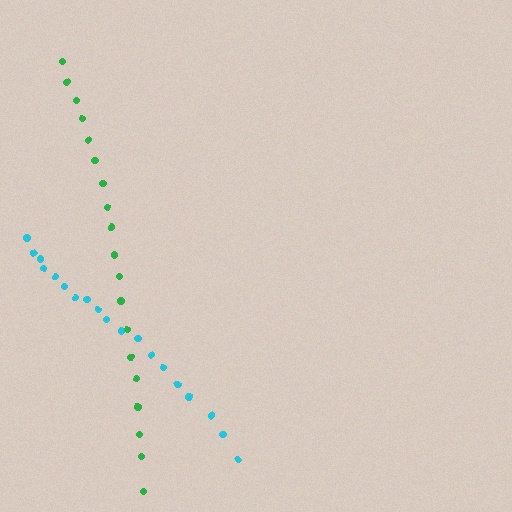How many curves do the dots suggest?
There are 2 distinct paths.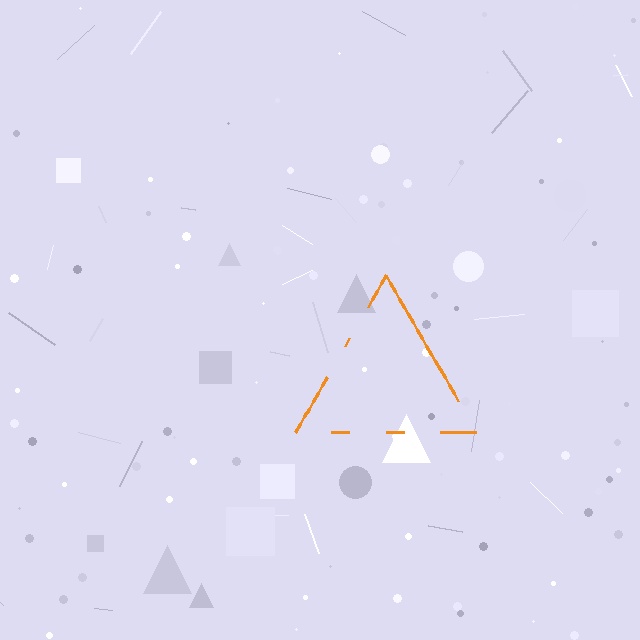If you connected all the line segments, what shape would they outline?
They would outline a triangle.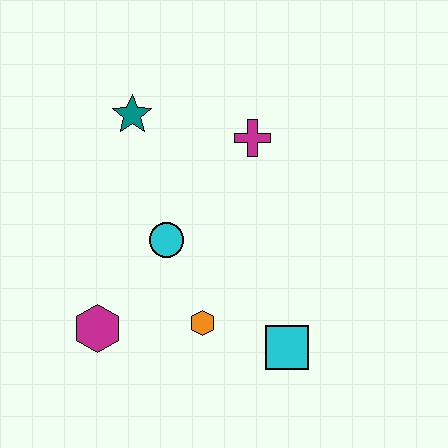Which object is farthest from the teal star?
The cyan square is farthest from the teal star.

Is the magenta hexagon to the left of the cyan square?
Yes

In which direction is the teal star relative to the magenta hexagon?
The teal star is above the magenta hexagon.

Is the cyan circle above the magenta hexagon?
Yes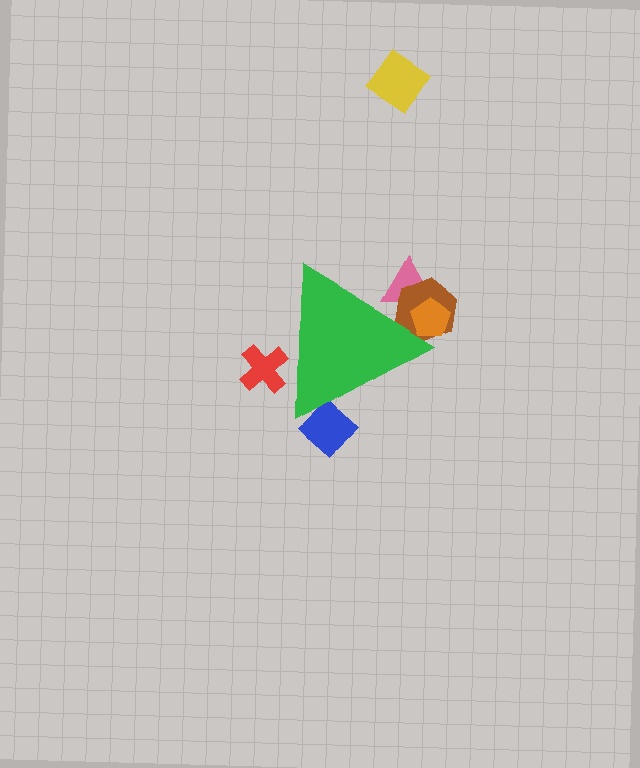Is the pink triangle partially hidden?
Yes, the pink triangle is partially hidden behind the green triangle.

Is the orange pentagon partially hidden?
Yes, the orange pentagon is partially hidden behind the green triangle.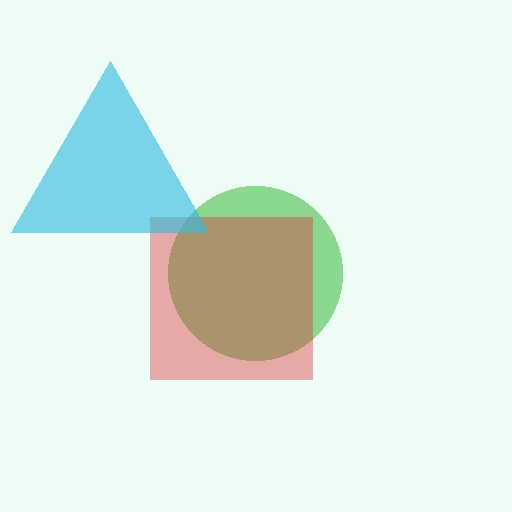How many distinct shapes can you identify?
There are 3 distinct shapes: a green circle, a red square, a cyan triangle.